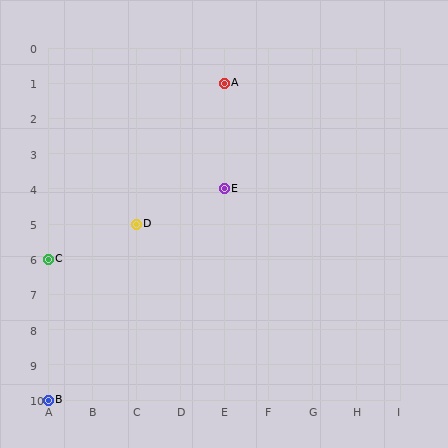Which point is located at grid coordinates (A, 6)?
Point C is at (A, 6).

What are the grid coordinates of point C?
Point C is at grid coordinates (A, 6).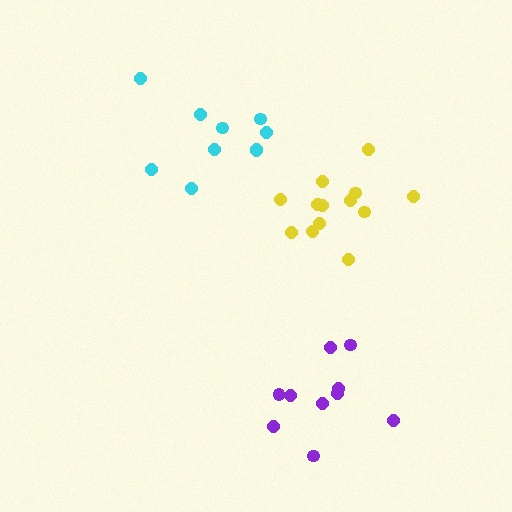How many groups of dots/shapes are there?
There are 3 groups.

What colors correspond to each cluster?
The clusters are colored: cyan, purple, yellow.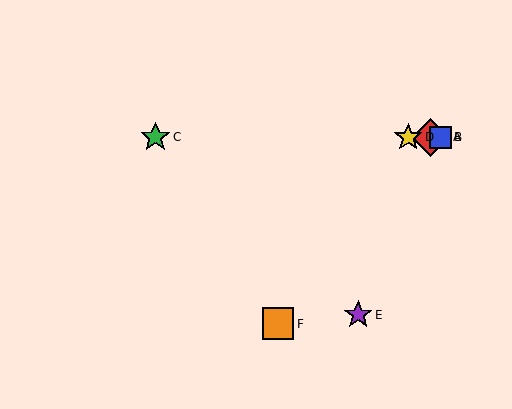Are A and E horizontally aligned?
No, A is at y≈137 and E is at y≈315.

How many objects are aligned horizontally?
4 objects (A, B, C, D) are aligned horizontally.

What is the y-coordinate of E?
Object E is at y≈315.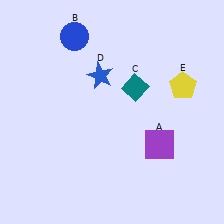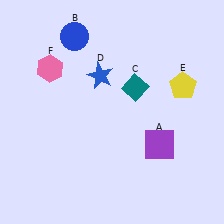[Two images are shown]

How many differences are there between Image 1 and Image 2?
There is 1 difference between the two images.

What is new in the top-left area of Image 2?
A pink hexagon (F) was added in the top-left area of Image 2.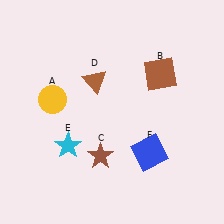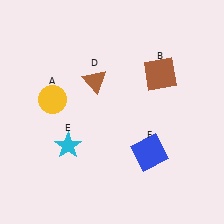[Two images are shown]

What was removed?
The brown star (C) was removed in Image 2.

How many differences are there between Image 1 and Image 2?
There is 1 difference between the two images.